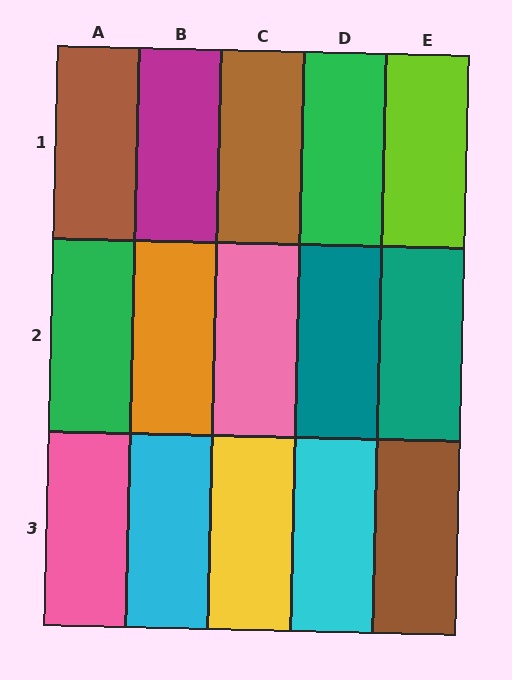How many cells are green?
2 cells are green.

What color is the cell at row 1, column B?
Magenta.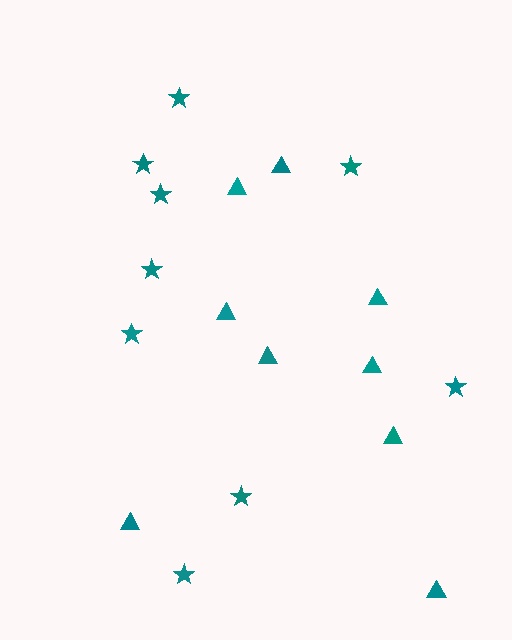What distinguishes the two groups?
There are 2 groups: one group of stars (9) and one group of triangles (9).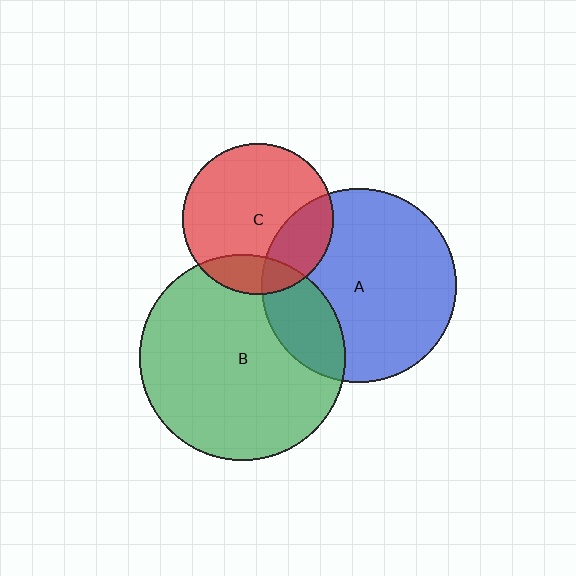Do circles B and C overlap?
Yes.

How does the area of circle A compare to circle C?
Approximately 1.7 times.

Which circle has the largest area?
Circle B (green).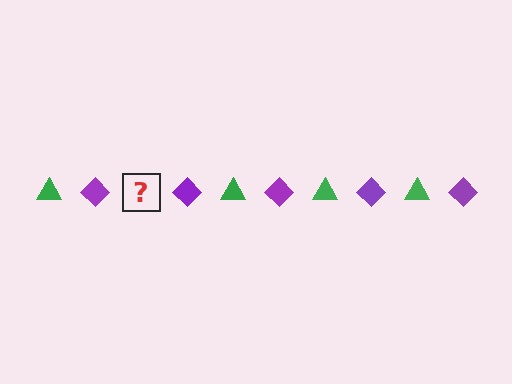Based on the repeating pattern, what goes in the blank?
The blank should be a green triangle.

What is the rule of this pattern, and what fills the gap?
The rule is that the pattern alternates between green triangle and purple diamond. The gap should be filled with a green triangle.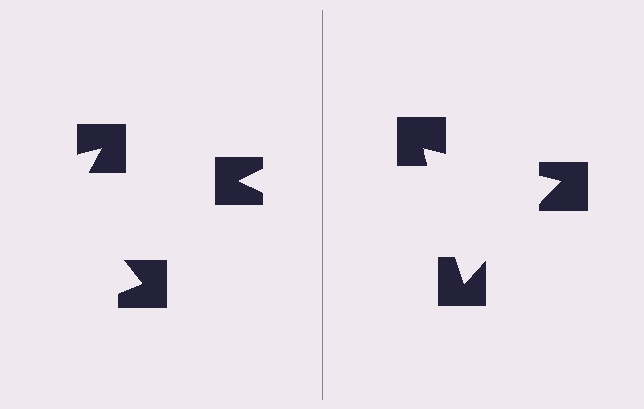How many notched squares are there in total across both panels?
6 — 3 on each side.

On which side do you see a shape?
An illusory triangle appears on the right side. On the left side the wedge cuts are rotated, so no coherent shape forms.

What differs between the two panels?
The notched squares are positioned identically on both sides; only the wedge orientations differ. On the right they align to a triangle; on the left they are misaligned.